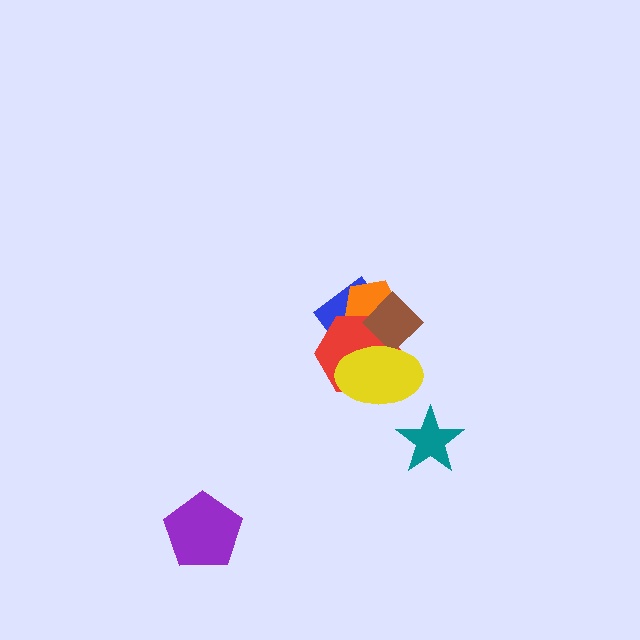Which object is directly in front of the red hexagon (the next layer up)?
The brown diamond is directly in front of the red hexagon.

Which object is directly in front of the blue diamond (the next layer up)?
The orange pentagon is directly in front of the blue diamond.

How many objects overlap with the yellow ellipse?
4 objects overlap with the yellow ellipse.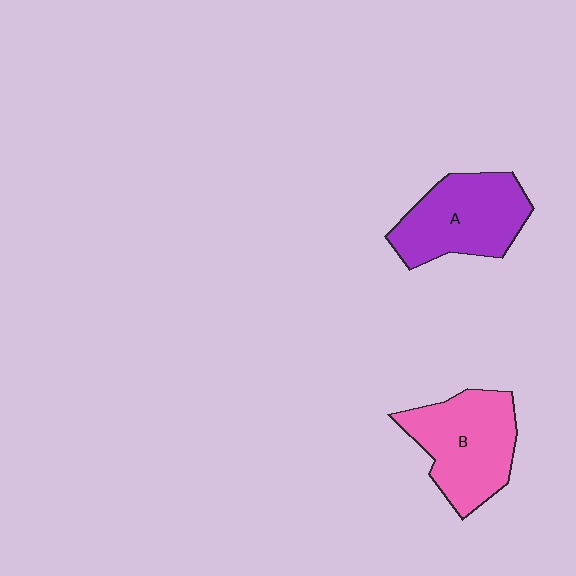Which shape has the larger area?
Shape B (pink).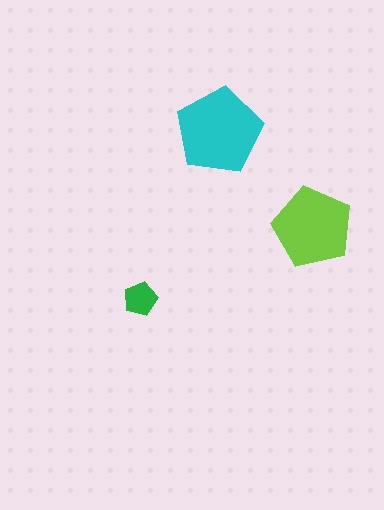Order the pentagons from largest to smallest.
the cyan one, the lime one, the green one.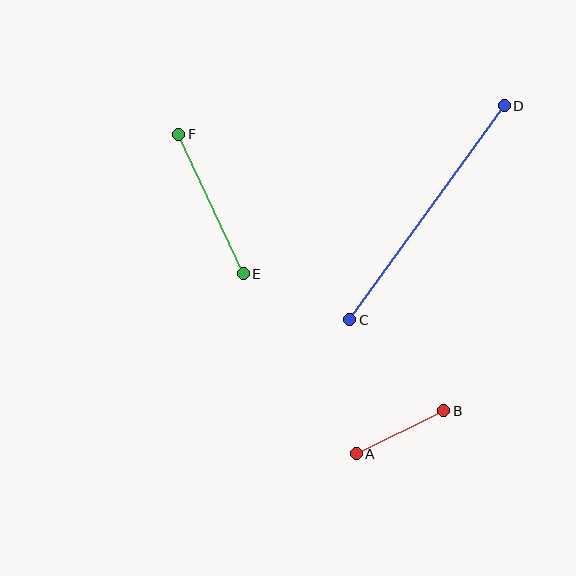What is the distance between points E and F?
The distance is approximately 154 pixels.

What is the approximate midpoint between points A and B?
The midpoint is at approximately (400, 432) pixels.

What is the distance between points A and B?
The distance is approximately 97 pixels.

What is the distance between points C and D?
The distance is approximately 264 pixels.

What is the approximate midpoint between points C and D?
The midpoint is at approximately (427, 213) pixels.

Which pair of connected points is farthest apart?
Points C and D are farthest apart.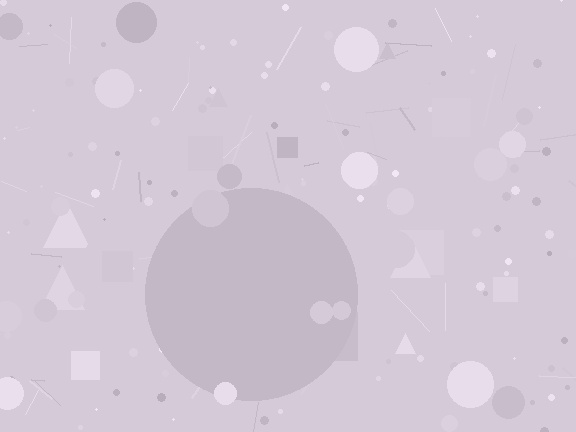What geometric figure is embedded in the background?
A circle is embedded in the background.